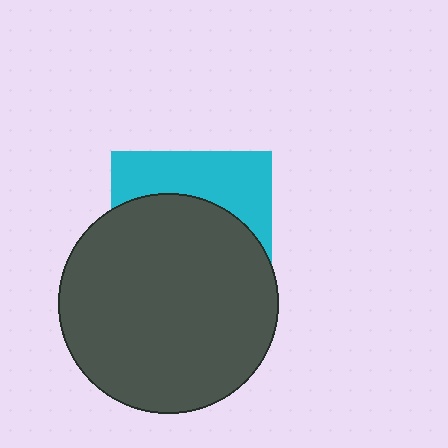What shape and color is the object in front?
The object in front is a dark gray circle.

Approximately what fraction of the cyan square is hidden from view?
Roughly 65% of the cyan square is hidden behind the dark gray circle.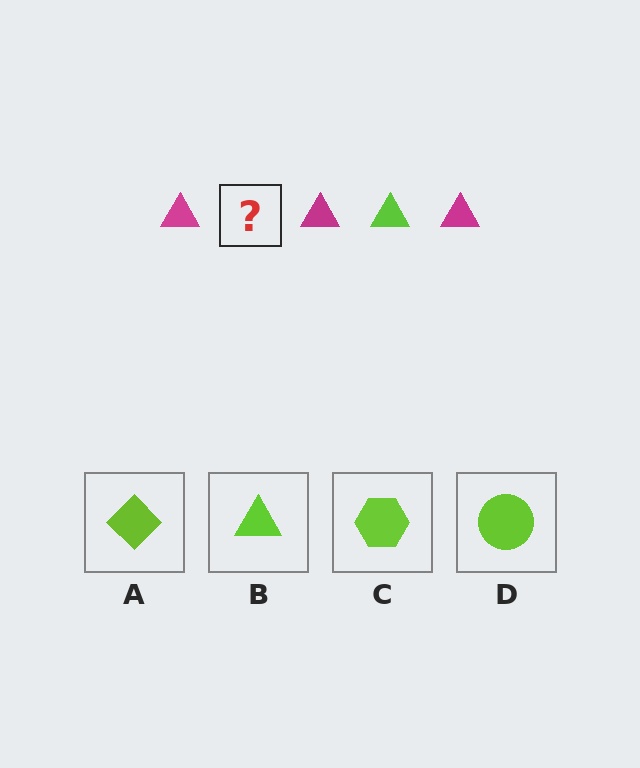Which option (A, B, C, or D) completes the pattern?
B.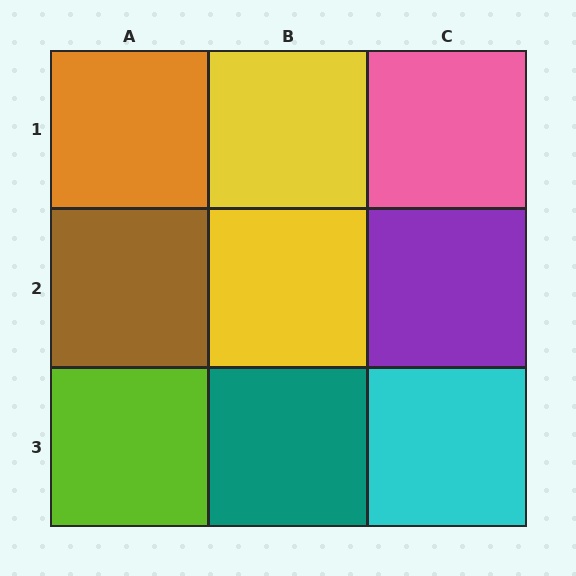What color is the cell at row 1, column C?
Pink.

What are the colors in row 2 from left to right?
Brown, yellow, purple.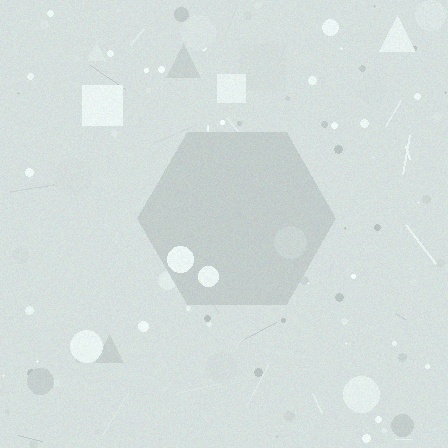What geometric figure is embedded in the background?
A hexagon is embedded in the background.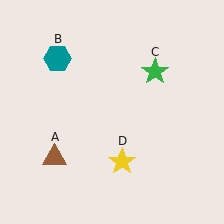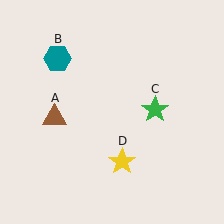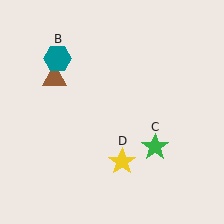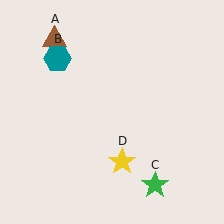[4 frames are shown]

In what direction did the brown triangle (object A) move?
The brown triangle (object A) moved up.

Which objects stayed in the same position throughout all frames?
Teal hexagon (object B) and yellow star (object D) remained stationary.